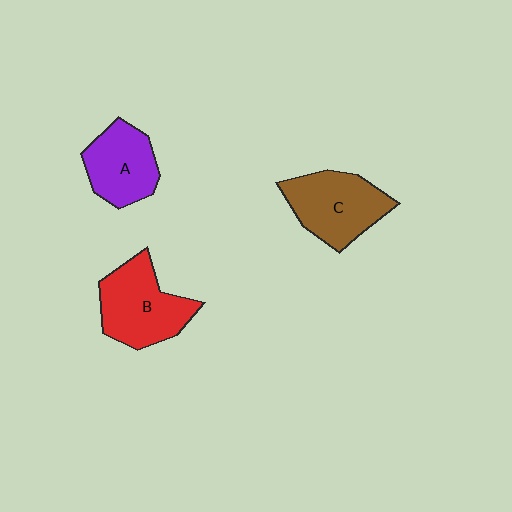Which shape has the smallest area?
Shape A (purple).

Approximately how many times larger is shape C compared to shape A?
Approximately 1.2 times.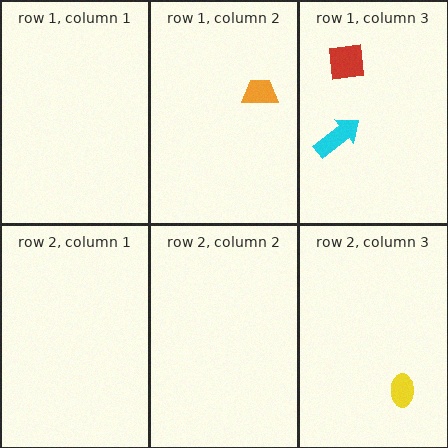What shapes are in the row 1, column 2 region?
The orange trapezoid.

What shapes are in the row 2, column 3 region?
The yellow ellipse.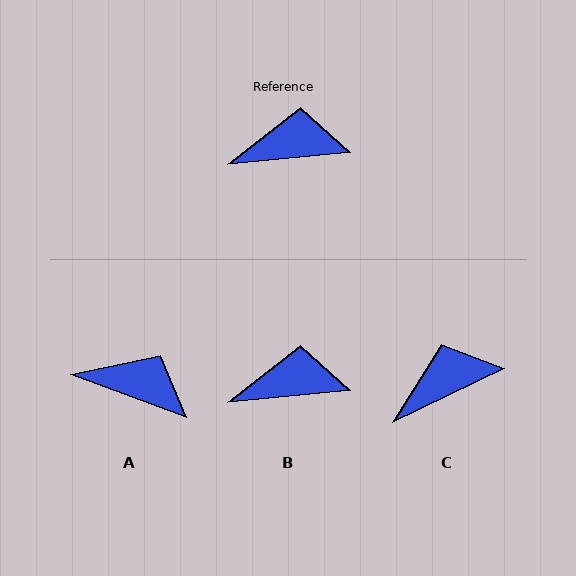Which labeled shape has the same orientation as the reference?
B.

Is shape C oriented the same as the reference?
No, it is off by about 20 degrees.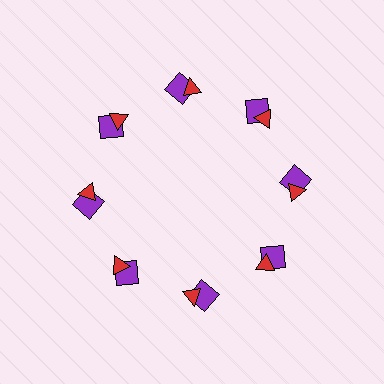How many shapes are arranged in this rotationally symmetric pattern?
There are 16 shapes, arranged in 8 groups of 2.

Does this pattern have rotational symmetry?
Yes, this pattern has 8-fold rotational symmetry. It looks the same after rotating 45 degrees around the center.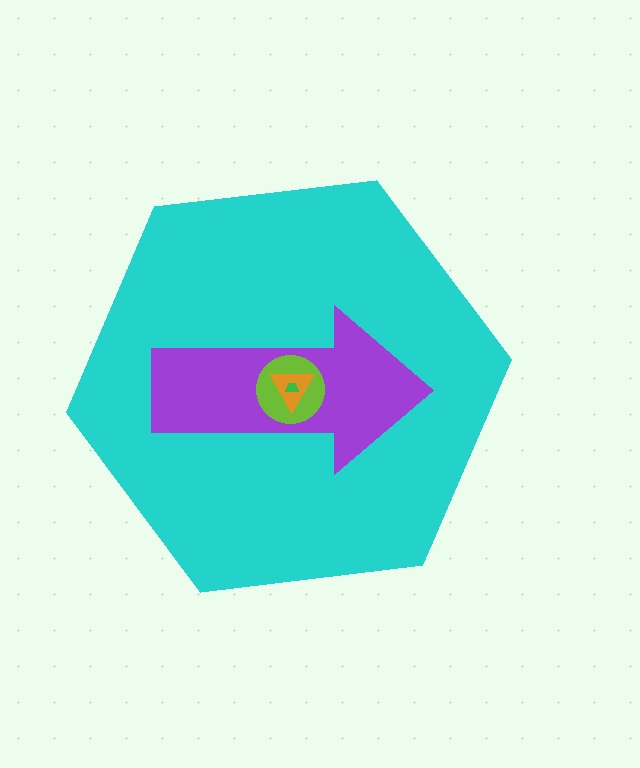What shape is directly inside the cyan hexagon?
The purple arrow.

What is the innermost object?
The green trapezoid.